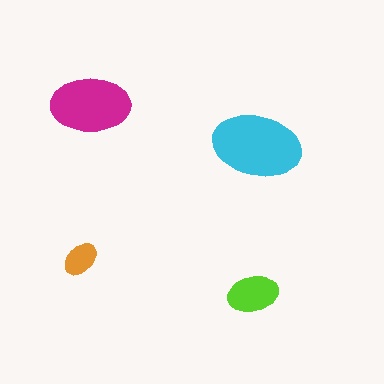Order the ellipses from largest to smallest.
the cyan one, the magenta one, the lime one, the orange one.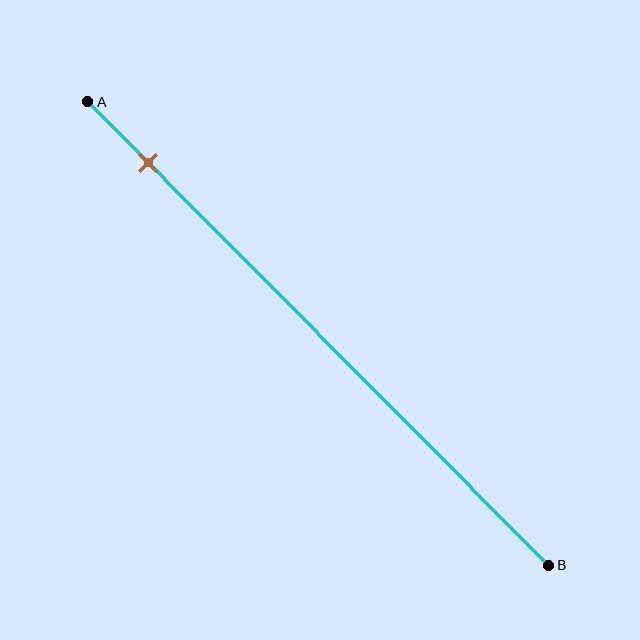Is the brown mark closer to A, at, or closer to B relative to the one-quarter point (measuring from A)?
The brown mark is closer to point A than the one-quarter point of segment AB.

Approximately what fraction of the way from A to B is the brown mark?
The brown mark is approximately 15% of the way from A to B.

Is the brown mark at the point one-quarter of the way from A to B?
No, the mark is at about 15% from A, not at the 25% one-quarter point.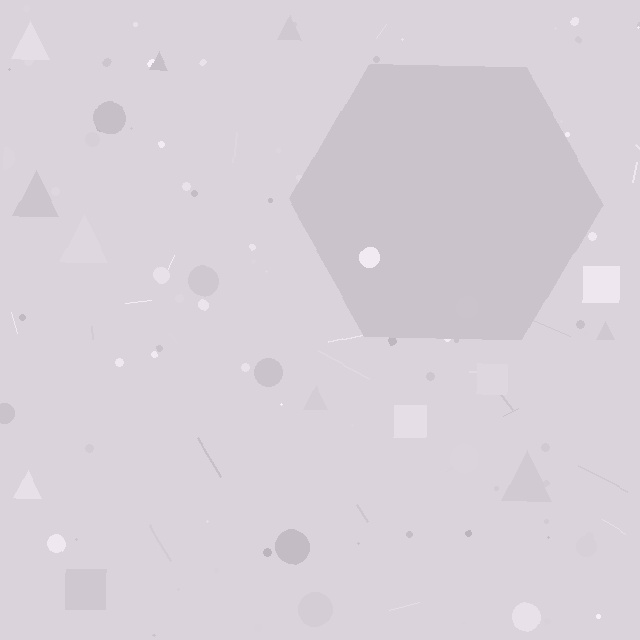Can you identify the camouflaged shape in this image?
The camouflaged shape is a hexagon.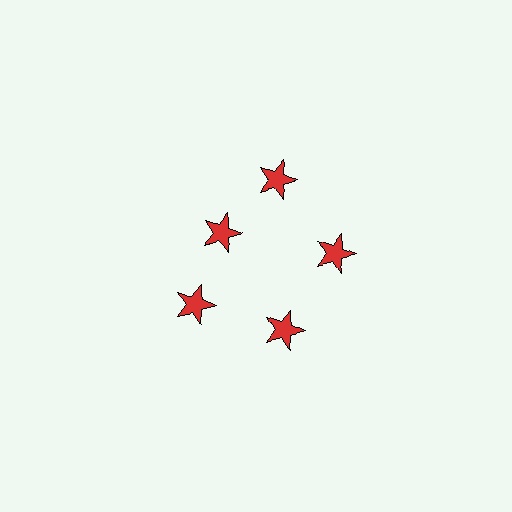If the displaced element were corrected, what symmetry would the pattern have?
It would have 5-fold rotational symmetry — the pattern would map onto itself every 72 degrees.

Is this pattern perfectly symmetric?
No. The 5 red stars are arranged in a ring, but one element near the 10 o'clock position is pulled inward toward the center, breaking the 5-fold rotational symmetry.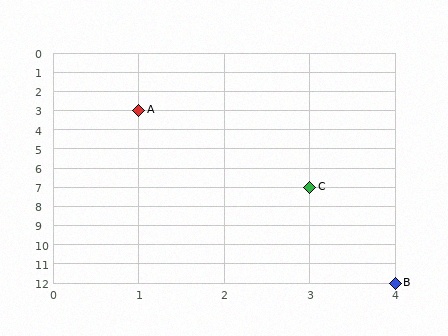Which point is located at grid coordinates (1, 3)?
Point A is at (1, 3).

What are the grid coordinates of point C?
Point C is at grid coordinates (3, 7).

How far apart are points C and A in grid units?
Points C and A are 2 columns and 4 rows apart (about 4.5 grid units diagonally).